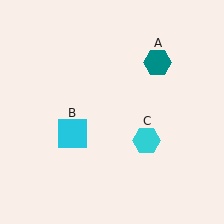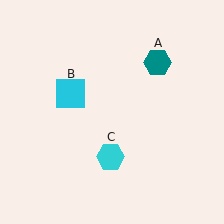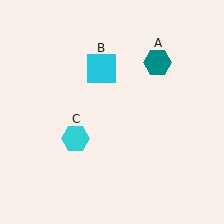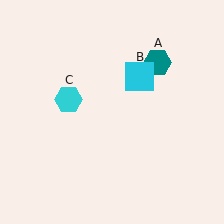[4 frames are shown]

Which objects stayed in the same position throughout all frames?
Teal hexagon (object A) remained stationary.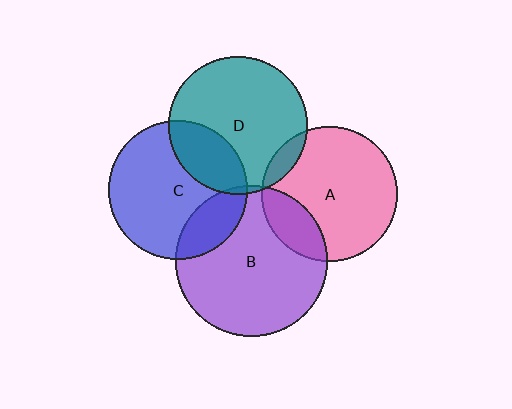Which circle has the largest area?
Circle B (purple).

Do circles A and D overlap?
Yes.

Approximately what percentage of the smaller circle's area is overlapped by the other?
Approximately 10%.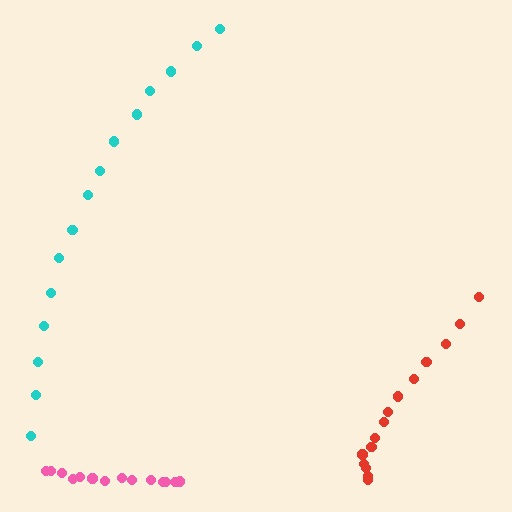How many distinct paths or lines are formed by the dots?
There are 3 distinct paths.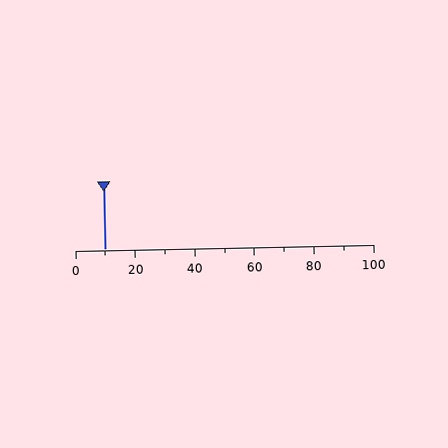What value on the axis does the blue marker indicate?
The marker indicates approximately 10.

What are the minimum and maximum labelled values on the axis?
The axis runs from 0 to 100.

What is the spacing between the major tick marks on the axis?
The major ticks are spaced 20 apart.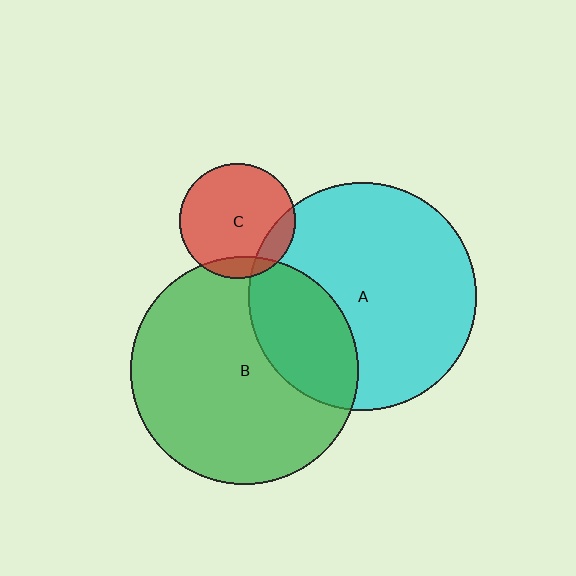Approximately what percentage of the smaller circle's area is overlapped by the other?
Approximately 25%.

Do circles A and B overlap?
Yes.